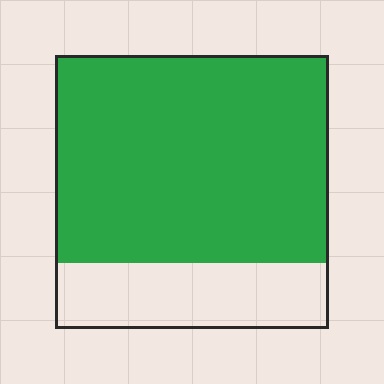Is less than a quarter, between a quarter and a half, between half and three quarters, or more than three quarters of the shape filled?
More than three quarters.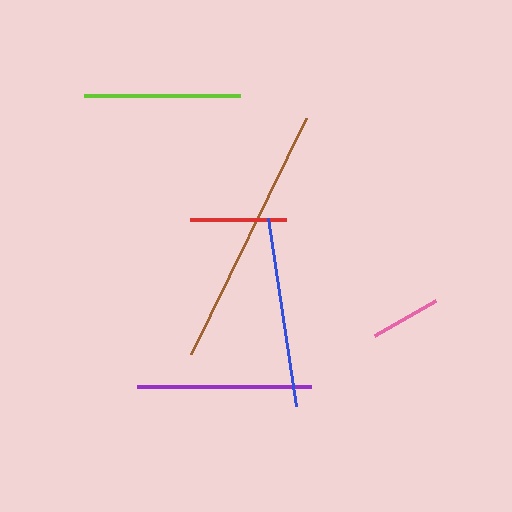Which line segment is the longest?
The brown line is the longest at approximately 262 pixels.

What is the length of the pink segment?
The pink segment is approximately 71 pixels long.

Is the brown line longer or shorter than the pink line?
The brown line is longer than the pink line.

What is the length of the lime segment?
The lime segment is approximately 156 pixels long.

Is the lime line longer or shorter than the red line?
The lime line is longer than the red line.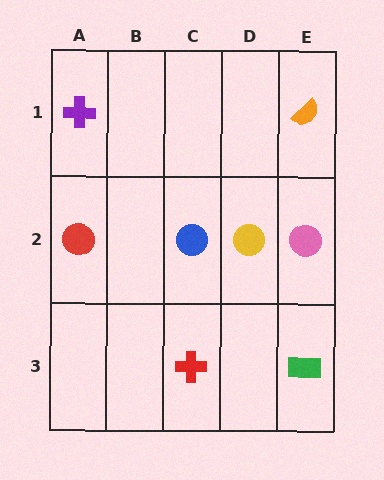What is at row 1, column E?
An orange semicircle.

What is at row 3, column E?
A green rectangle.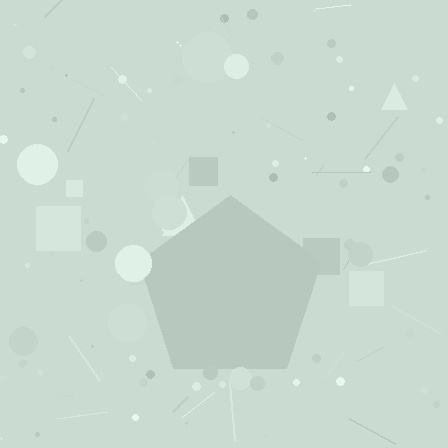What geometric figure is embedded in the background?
A pentagon is embedded in the background.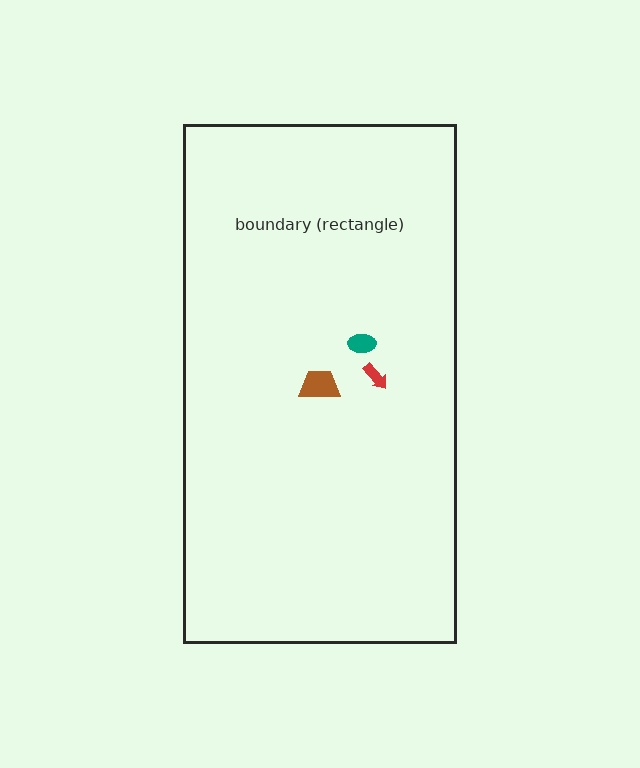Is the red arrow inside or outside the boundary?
Inside.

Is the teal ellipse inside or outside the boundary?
Inside.